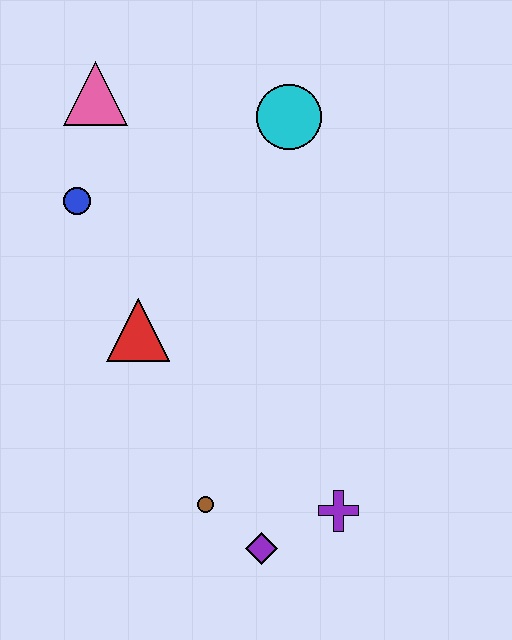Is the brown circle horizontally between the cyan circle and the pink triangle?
Yes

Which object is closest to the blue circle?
The pink triangle is closest to the blue circle.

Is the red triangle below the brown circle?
No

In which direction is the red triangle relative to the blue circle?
The red triangle is below the blue circle.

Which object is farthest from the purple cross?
The pink triangle is farthest from the purple cross.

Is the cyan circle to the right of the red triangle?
Yes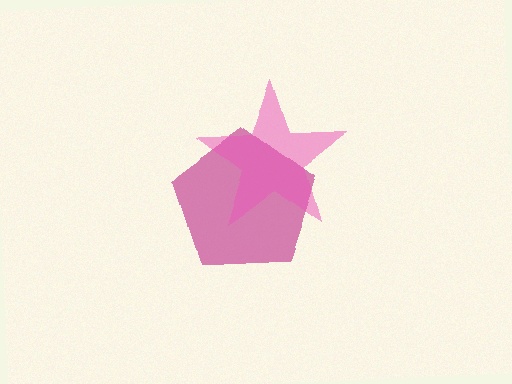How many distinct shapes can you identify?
There are 2 distinct shapes: a magenta pentagon, a pink star.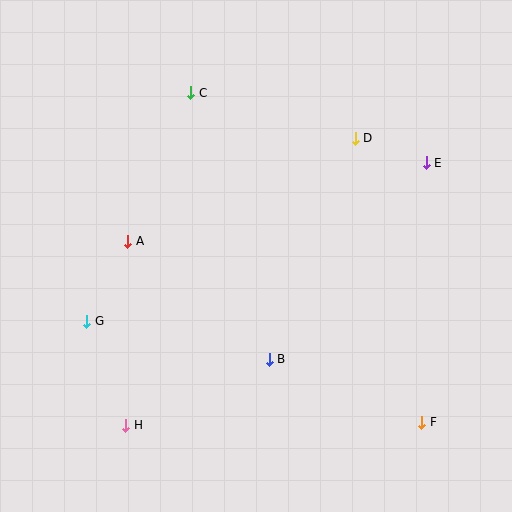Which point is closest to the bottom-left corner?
Point H is closest to the bottom-left corner.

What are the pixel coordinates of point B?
Point B is at (269, 359).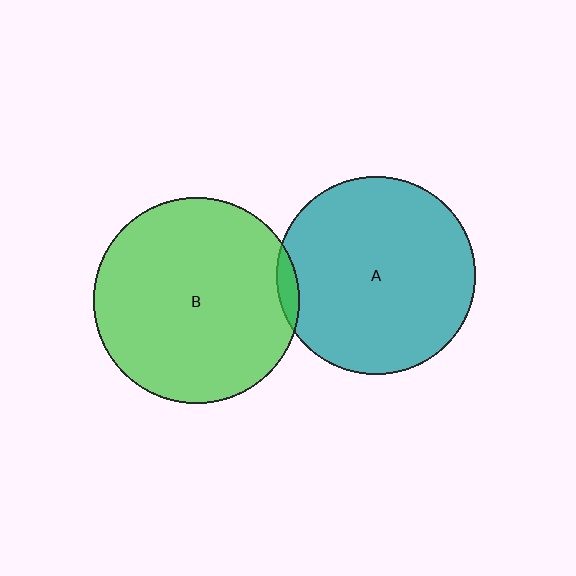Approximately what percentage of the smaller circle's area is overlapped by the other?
Approximately 5%.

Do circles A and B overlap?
Yes.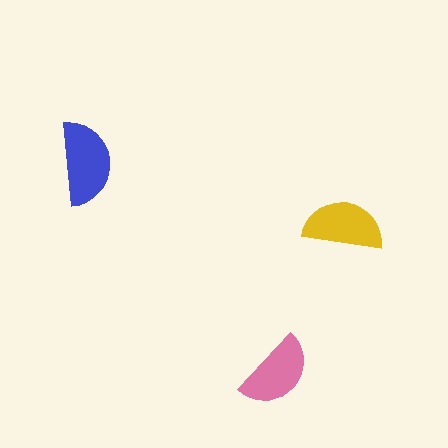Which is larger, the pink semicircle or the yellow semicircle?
The yellow one.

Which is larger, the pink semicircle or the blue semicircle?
The blue one.